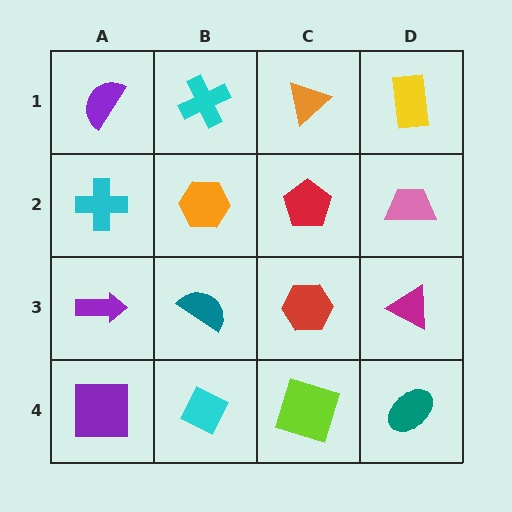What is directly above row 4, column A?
A purple arrow.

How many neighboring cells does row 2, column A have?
3.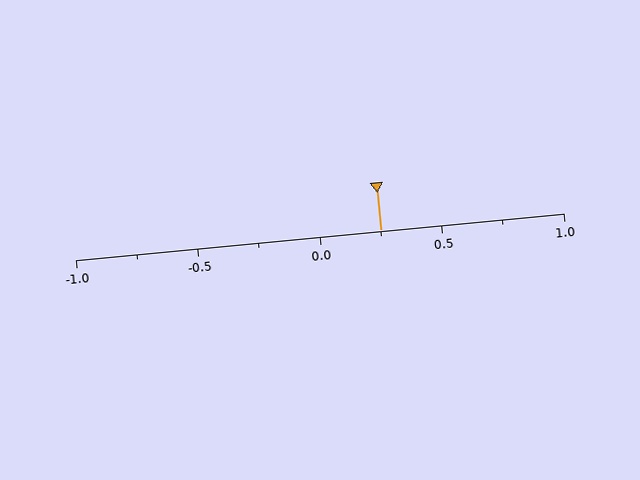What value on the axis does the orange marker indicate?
The marker indicates approximately 0.25.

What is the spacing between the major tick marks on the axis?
The major ticks are spaced 0.5 apart.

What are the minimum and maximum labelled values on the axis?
The axis runs from -1.0 to 1.0.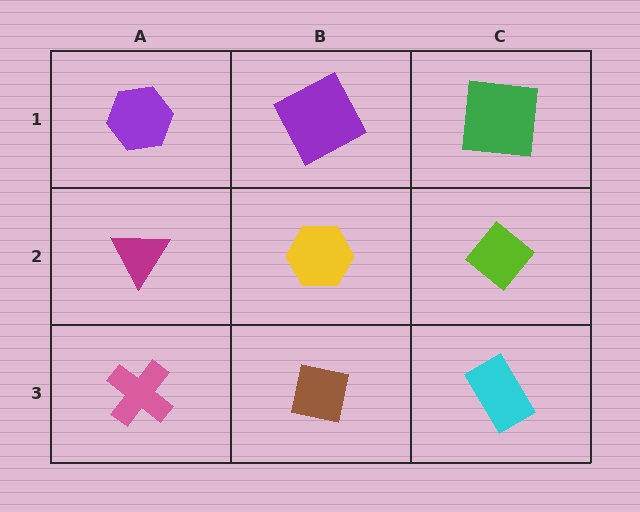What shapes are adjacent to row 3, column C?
A lime diamond (row 2, column C), a brown square (row 3, column B).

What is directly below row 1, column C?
A lime diamond.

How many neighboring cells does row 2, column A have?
3.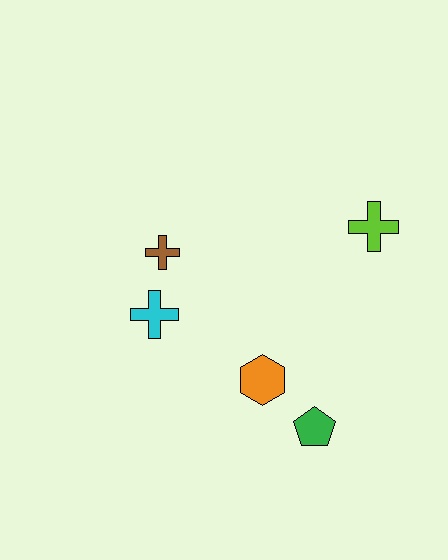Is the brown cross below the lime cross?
Yes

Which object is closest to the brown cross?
The cyan cross is closest to the brown cross.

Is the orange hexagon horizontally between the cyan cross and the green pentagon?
Yes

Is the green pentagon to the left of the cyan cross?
No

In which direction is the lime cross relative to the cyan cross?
The lime cross is to the right of the cyan cross.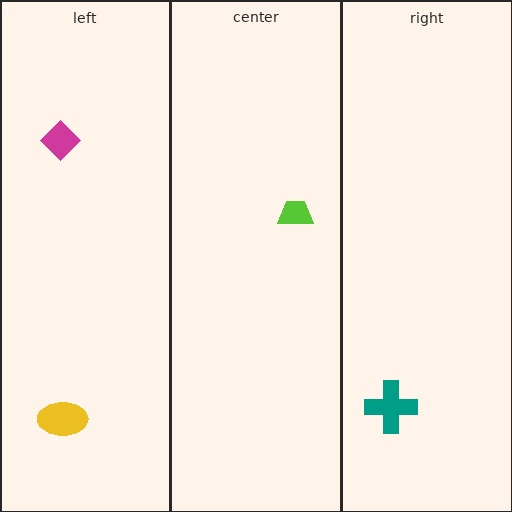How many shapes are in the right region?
1.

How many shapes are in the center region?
1.